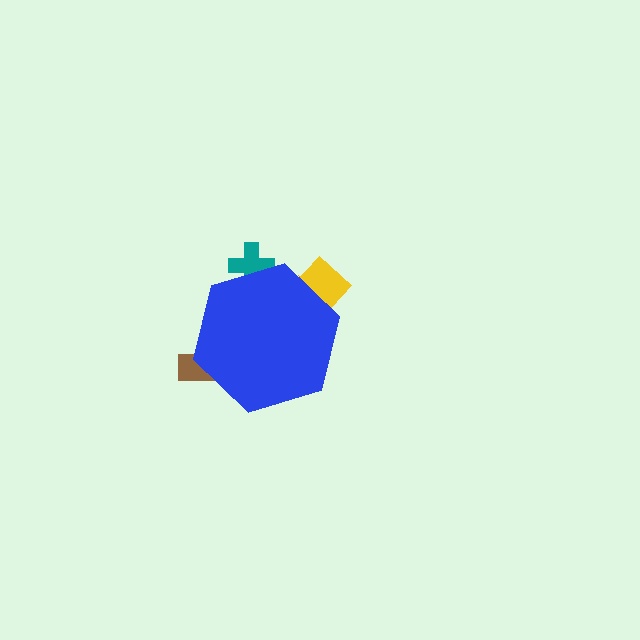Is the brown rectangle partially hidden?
Yes, the brown rectangle is partially hidden behind the blue hexagon.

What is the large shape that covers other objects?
A blue hexagon.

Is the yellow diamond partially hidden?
Yes, the yellow diamond is partially hidden behind the blue hexagon.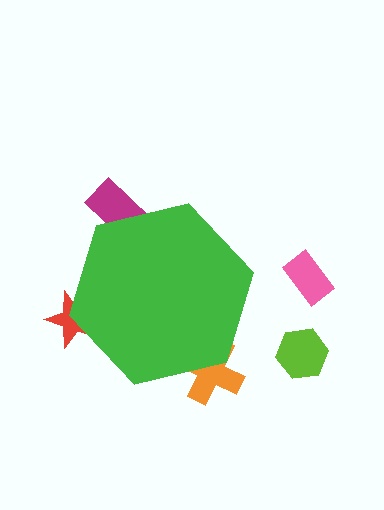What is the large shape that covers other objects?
A green hexagon.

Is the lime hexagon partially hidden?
No, the lime hexagon is fully visible.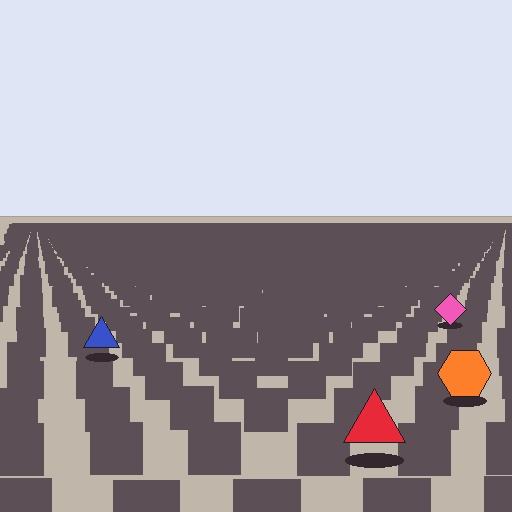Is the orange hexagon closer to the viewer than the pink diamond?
Yes. The orange hexagon is closer — you can tell from the texture gradient: the ground texture is coarser near it.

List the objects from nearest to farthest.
From nearest to farthest: the red triangle, the orange hexagon, the blue triangle, the pink diamond.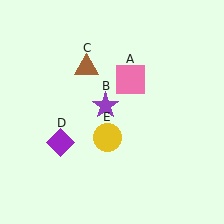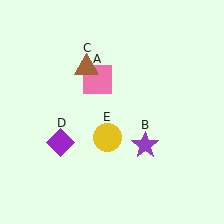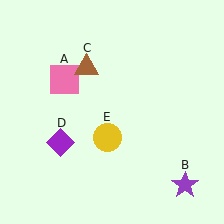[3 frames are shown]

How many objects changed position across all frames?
2 objects changed position: pink square (object A), purple star (object B).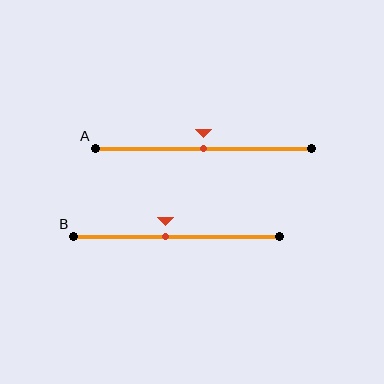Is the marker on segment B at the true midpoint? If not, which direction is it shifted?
No, the marker on segment B is shifted to the left by about 5% of the segment length.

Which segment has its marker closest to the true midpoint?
Segment A has its marker closest to the true midpoint.